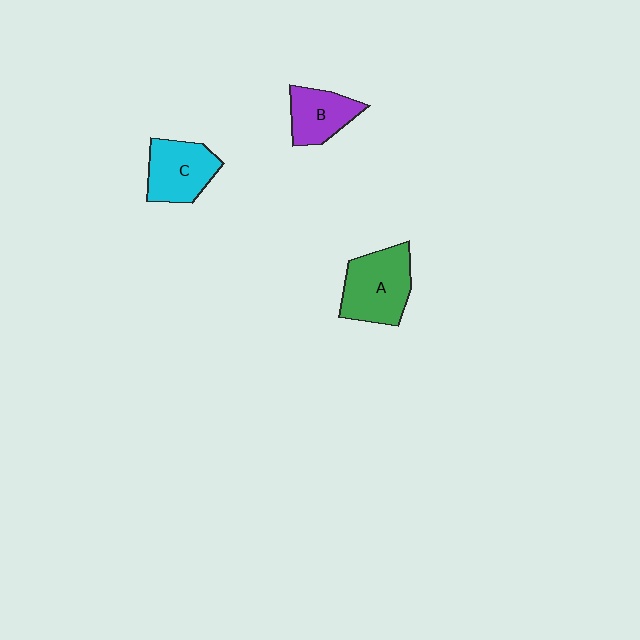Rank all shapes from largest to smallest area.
From largest to smallest: A (green), C (cyan), B (purple).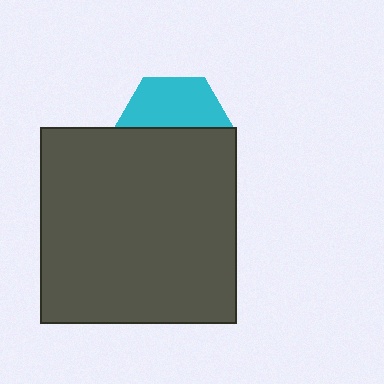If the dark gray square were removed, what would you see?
You would see the complete cyan hexagon.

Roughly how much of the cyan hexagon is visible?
About half of it is visible (roughly 47%).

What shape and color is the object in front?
The object in front is a dark gray square.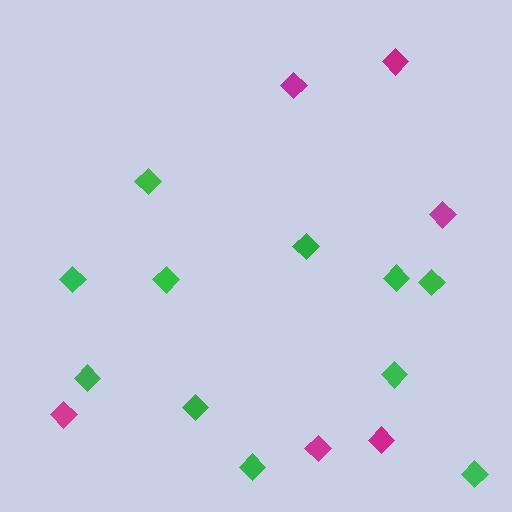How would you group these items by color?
There are 2 groups: one group of green diamonds (11) and one group of magenta diamonds (6).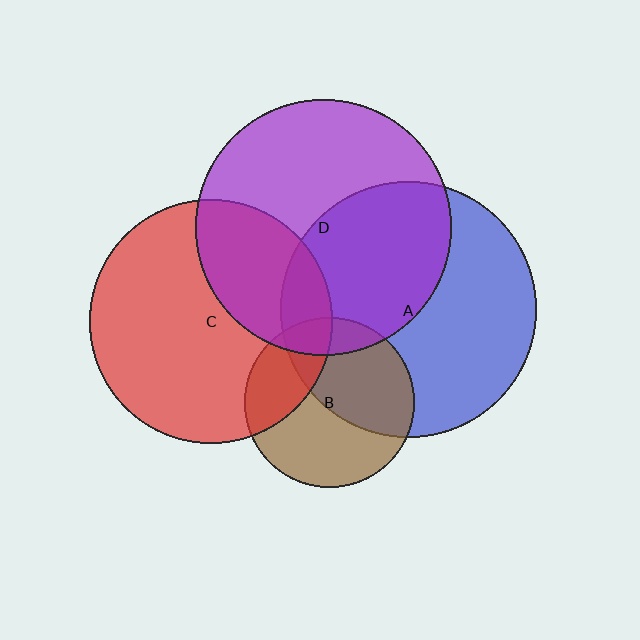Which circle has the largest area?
Circle A (blue).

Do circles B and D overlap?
Yes.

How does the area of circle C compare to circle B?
Approximately 2.1 times.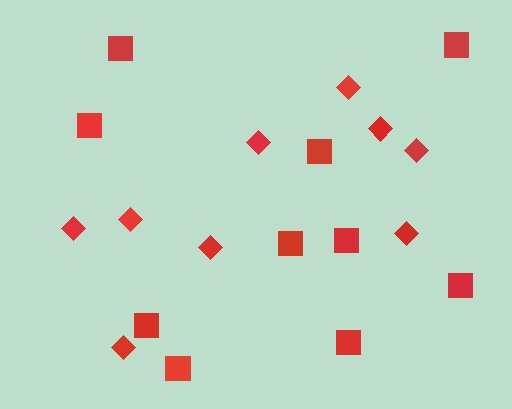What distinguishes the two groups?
There are 2 groups: one group of squares (10) and one group of diamonds (9).